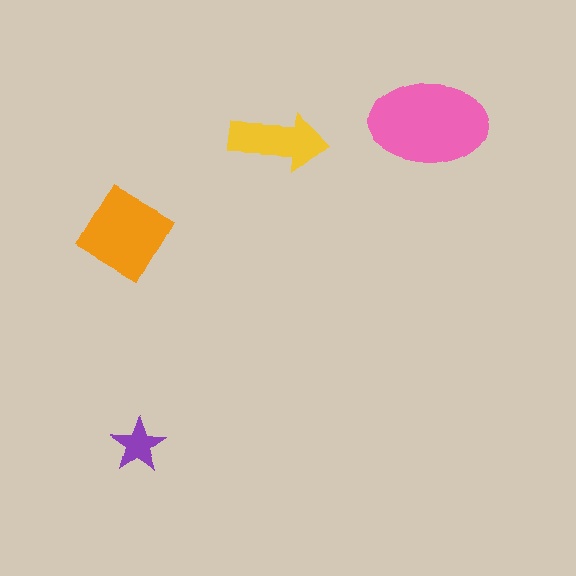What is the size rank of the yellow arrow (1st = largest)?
3rd.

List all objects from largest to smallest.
The pink ellipse, the orange diamond, the yellow arrow, the purple star.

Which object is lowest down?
The purple star is bottommost.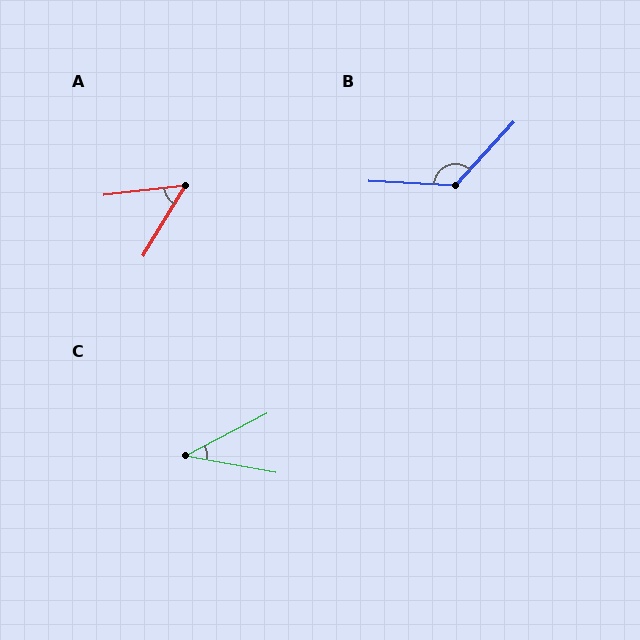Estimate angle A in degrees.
Approximately 52 degrees.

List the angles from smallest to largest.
C (37°), A (52°), B (130°).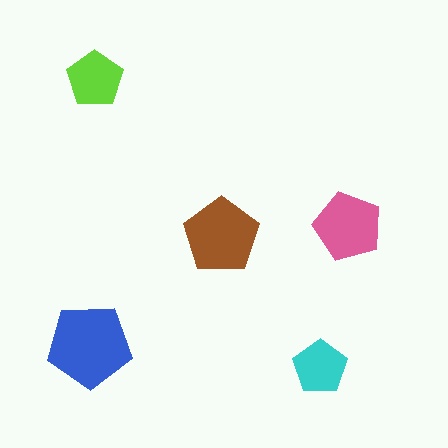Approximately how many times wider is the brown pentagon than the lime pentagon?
About 1.5 times wider.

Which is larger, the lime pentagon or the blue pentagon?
The blue one.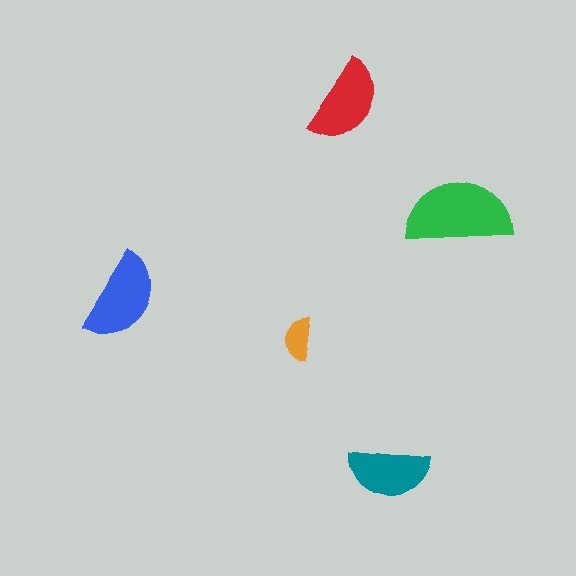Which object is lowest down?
The teal semicircle is bottommost.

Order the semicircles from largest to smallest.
the green one, the blue one, the red one, the teal one, the orange one.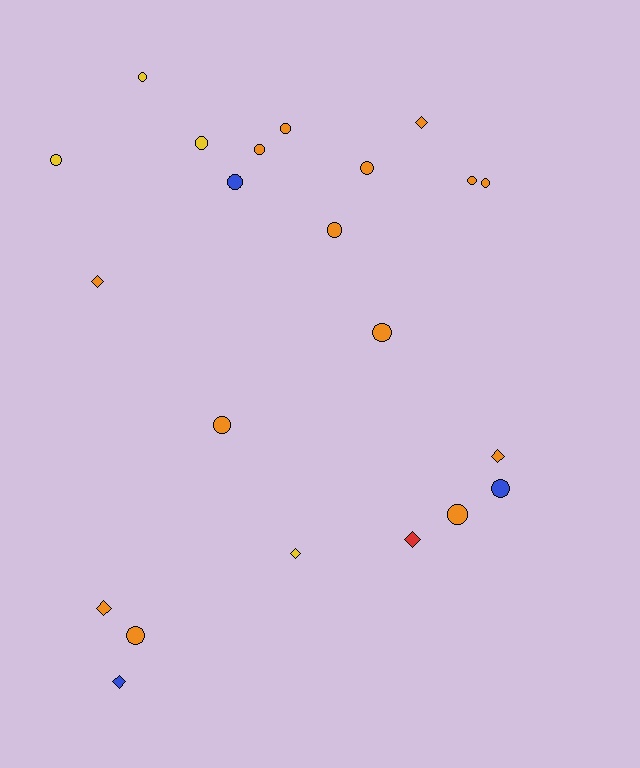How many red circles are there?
There are no red circles.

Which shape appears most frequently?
Circle, with 15 objects.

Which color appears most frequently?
Orange, with 14 objects.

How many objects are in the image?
There are 22 objects.